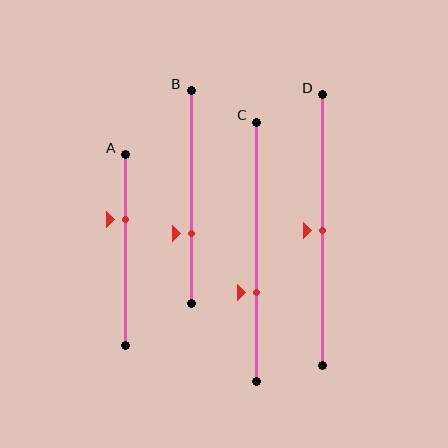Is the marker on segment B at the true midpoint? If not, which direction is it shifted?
No, the marker on segment B is shifted downward by about 17% of the segment length.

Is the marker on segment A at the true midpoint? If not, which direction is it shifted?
No, the marker on segment A is shifted upward by about 16% of the segment length.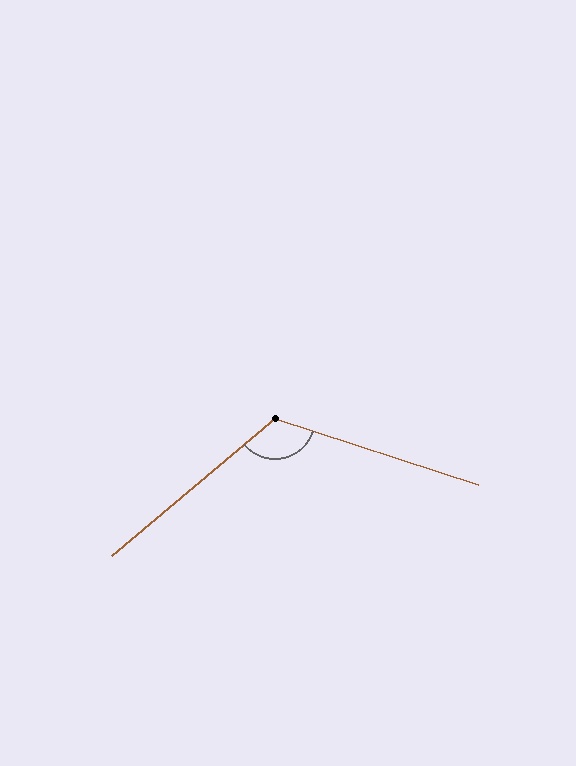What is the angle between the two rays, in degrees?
Approximately 122 degrees.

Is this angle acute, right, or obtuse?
It is obtuse.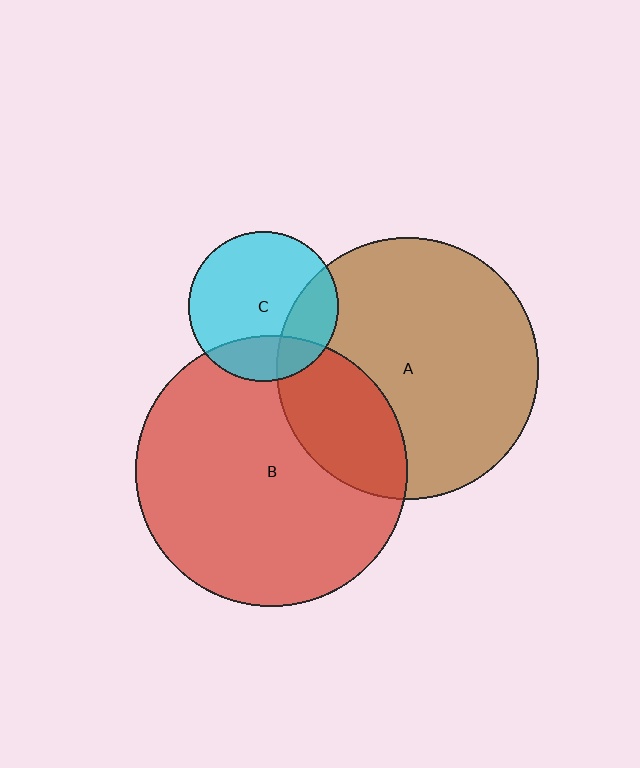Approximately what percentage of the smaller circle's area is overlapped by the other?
Approximately 25%.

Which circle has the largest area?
Circle B (red).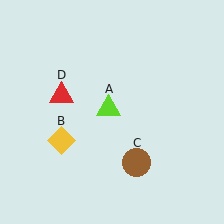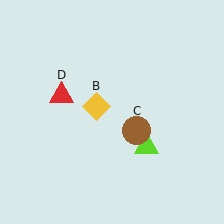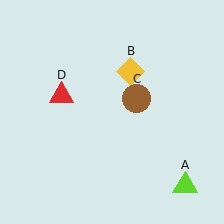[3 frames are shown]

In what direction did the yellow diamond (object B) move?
The yellow diamond (object B) moved up and to the right.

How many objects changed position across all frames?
3 objects changed position: lime triangle (object A), yellow diamond (object B), brown circle (object C).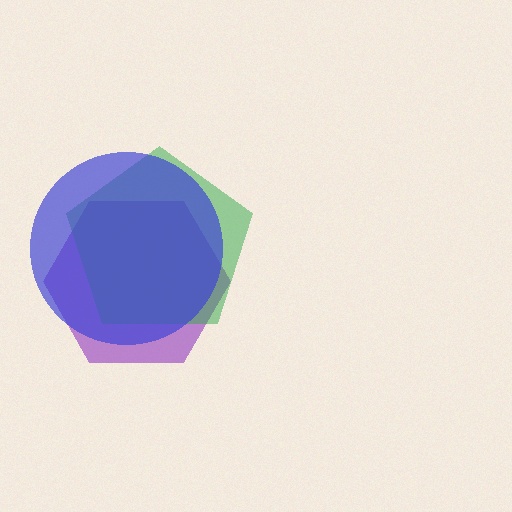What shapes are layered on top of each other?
The layered shapes are: a purple hexagon, a green pentagon, a blue circle.